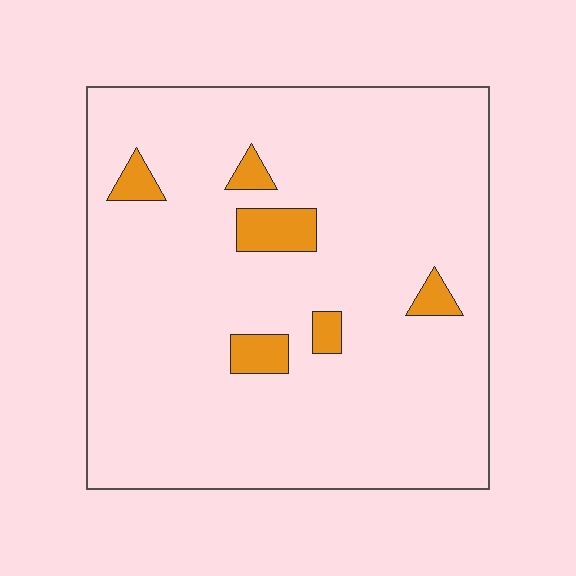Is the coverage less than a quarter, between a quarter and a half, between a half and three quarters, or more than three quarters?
Less than a quarter.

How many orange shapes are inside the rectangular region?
6.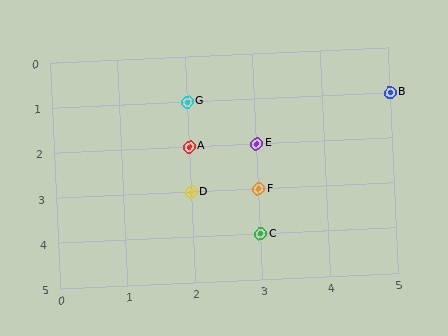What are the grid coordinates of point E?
Point E is at grid coordinates (3, 2).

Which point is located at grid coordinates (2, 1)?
Point G is at (2, 1).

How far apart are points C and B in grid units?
Points C and B are 2 columns and 3 rows apart (about 3.6 grid units diagonally).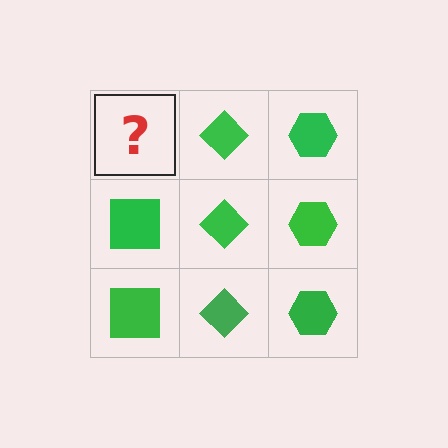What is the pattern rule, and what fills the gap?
The rule is that each column has a consistent shape. The gap should be filled with a green square.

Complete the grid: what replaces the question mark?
The question mark should be replaced with a green square.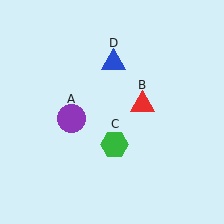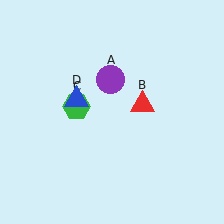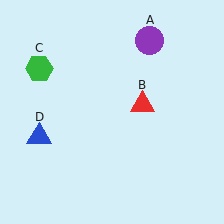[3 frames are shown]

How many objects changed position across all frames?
3 objects changed position: purple circle (object A), green hexagon (object C), blue triangle (object D).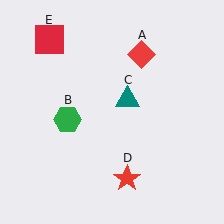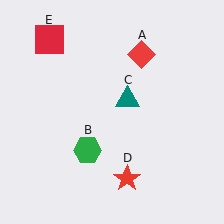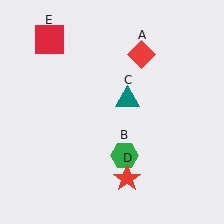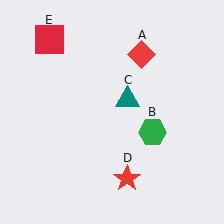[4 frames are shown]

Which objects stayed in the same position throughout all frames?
Red diamond (object A) and teal triangle (object C) and red star (object D) and red square (object E) remained stationary.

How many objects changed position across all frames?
1 object changed position: green hexagon (object B).